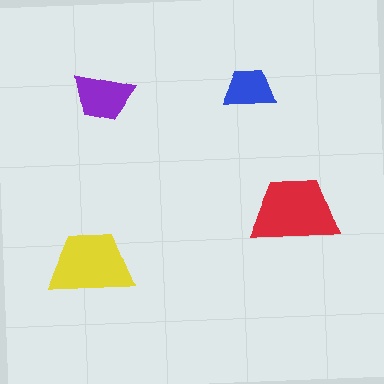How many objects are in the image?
There are 4 objects in the image.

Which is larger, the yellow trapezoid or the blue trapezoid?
The yellow one.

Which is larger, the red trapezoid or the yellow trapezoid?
The red one.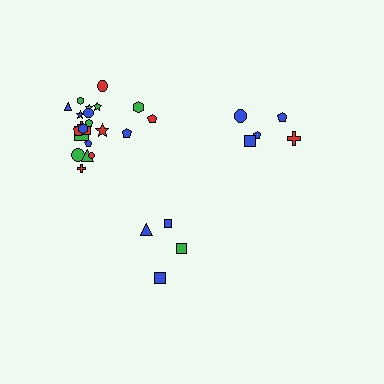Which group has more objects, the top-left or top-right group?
The top-left group.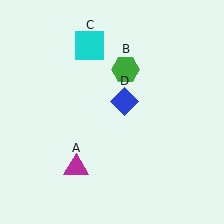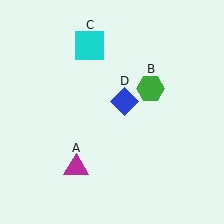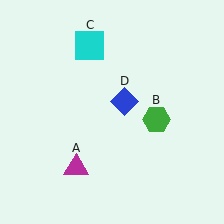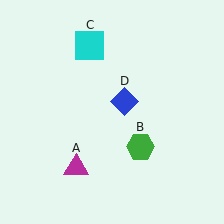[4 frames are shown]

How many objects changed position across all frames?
1 object changed position: green hexagon (object B).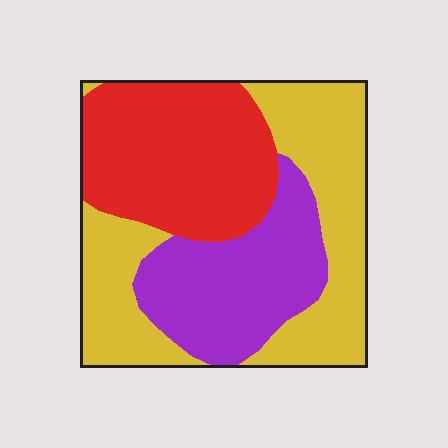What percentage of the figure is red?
Red covers around 35% of the figure.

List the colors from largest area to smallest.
From largest to smallest: yellow, red, purple.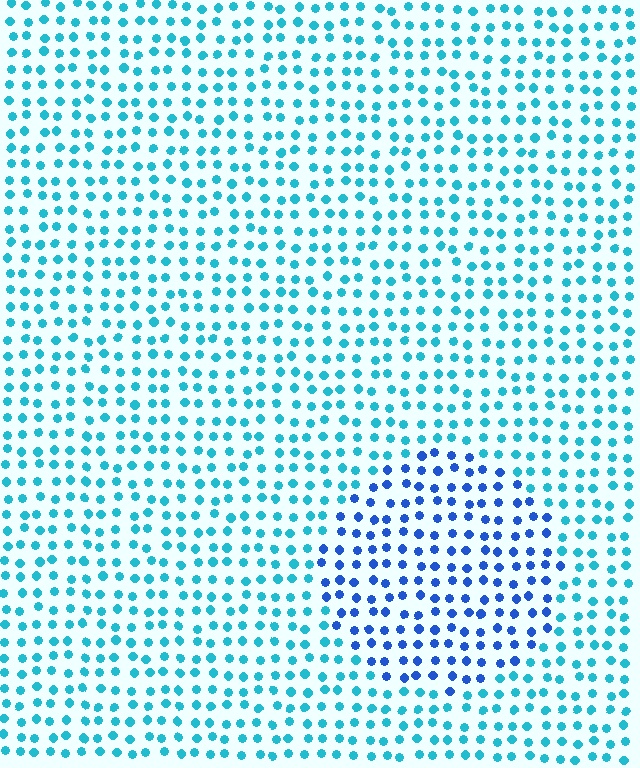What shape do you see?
I see a circle.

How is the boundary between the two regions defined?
The boundary is defined purely by a slight shift in hue (about 36 degrees). Spacing, size, and orientation are identical on both sides.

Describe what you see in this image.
The image is filled with small cyan elements in a uniform arrangement. A circle-shaped region is visible where the elements are tinted to a slightly different hue, forming a subtle color boundary.